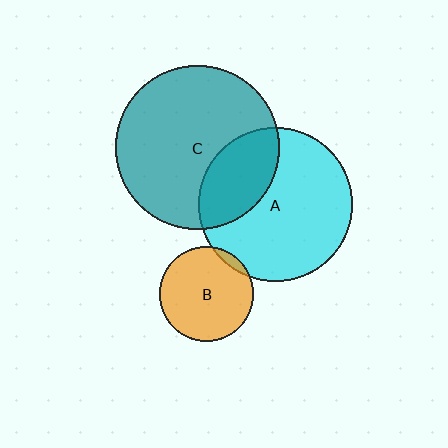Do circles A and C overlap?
Yes.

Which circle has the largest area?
Circle C (teal).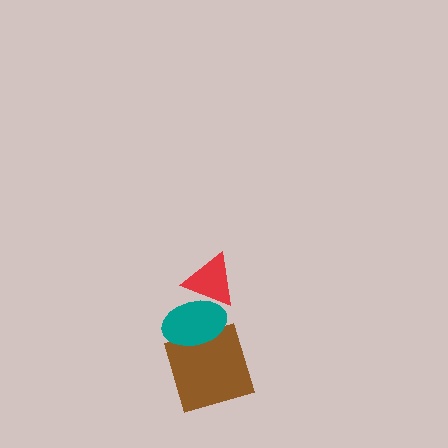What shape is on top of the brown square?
The teal ellipse is on top of the brown square.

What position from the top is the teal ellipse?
The teal ellipse is 2nd from the top.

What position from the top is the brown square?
The brown square is 3rd from the top.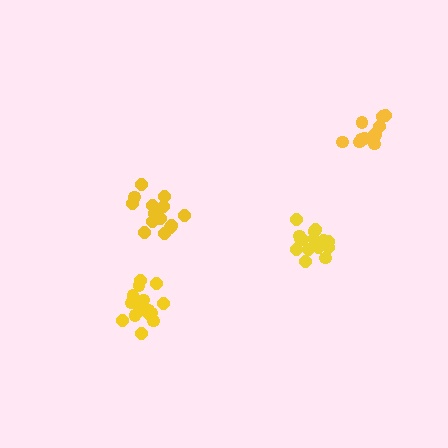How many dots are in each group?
Group 1: 16 dots, Group 2: 15 dots, Group 3: 11 dots, Group 4: 14 dots (56 total).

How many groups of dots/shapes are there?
There are 4 groups.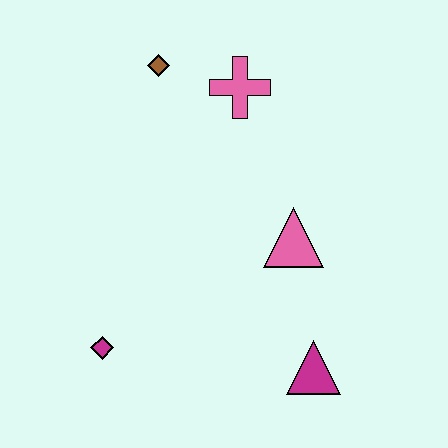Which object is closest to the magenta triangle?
The pink triangle is closest to the magenta triangle.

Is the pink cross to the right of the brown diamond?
Yes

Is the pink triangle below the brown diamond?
Yes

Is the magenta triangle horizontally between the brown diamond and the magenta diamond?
No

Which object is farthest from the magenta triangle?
The brown diamond is farthest from the magenta triangle.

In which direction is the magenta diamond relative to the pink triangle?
The magenta diamond is to the left of the pink triangle.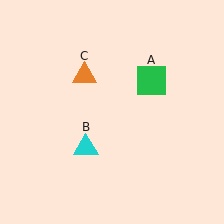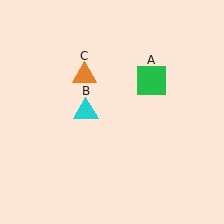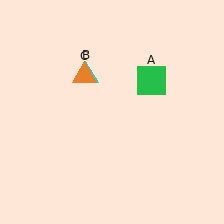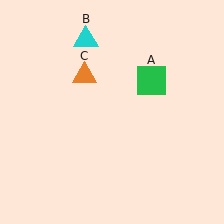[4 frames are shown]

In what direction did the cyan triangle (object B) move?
The cyan triangle (object B) moved up.